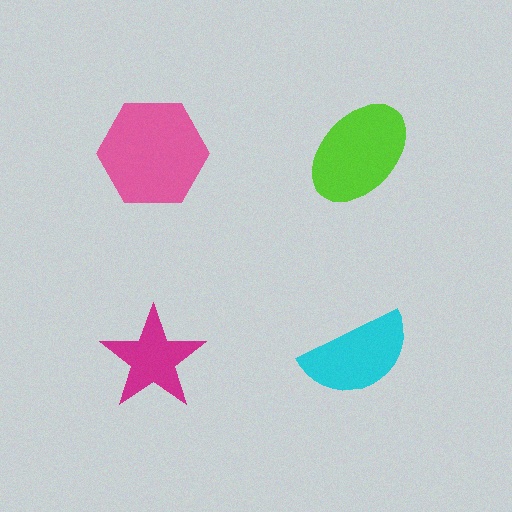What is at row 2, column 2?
A cyan semicircle.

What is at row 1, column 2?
A lime ellipse.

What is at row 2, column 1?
A magenta star.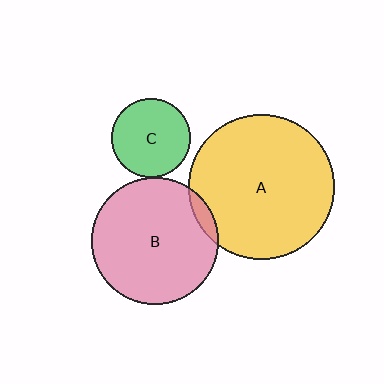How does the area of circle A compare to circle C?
Approximately 3.4 times.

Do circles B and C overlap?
Yes.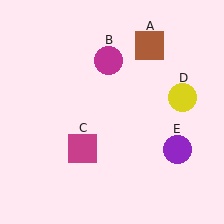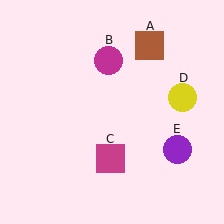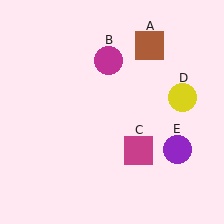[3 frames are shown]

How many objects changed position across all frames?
1 object changed position: magenta square (object C).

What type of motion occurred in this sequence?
The magenta square (object C) rotated counterclockwise around the center of the scene.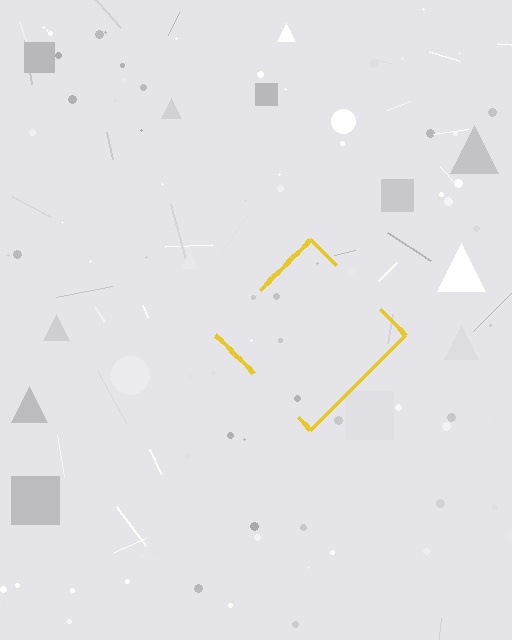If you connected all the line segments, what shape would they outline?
They would outline a diamond.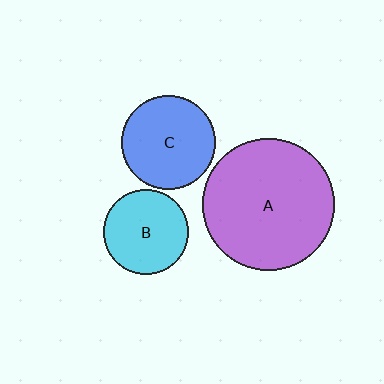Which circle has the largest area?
Circle A (purple).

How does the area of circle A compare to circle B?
Approximately 2.4 times.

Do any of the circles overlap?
No, none of the circles overlap.